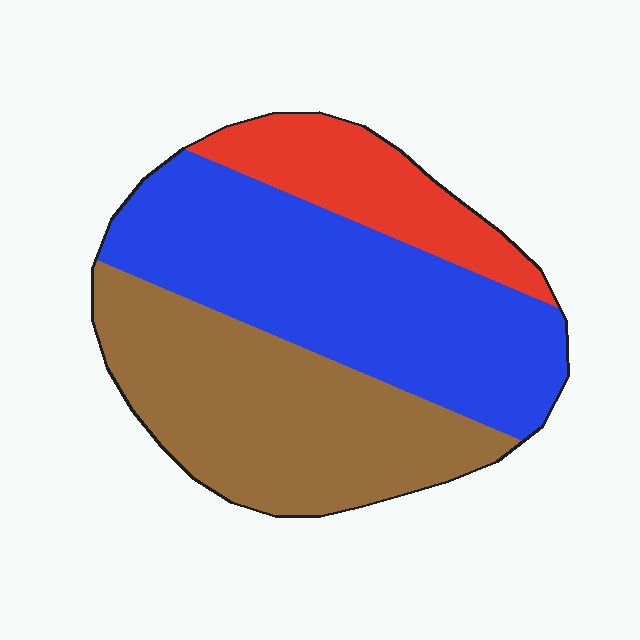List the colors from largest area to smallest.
From largest to smallest: blue, brown, red.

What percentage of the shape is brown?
Brown takes up between a quarter and a half of the shape.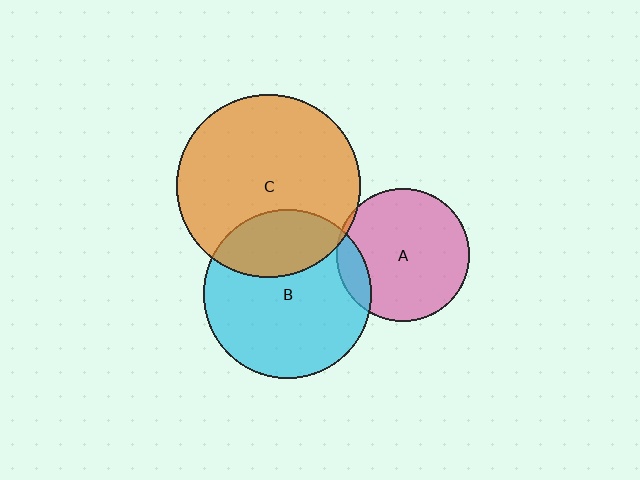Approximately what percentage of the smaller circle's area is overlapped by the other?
Approximately 10%.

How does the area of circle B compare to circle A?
Approximately 1.6 times.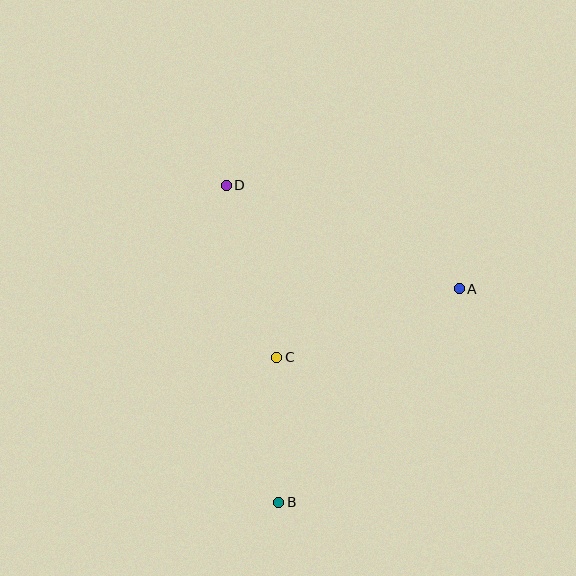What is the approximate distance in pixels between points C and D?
The distance between C and D is approximately 179 pixels.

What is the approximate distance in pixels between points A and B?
The distance between A and B is approximately 280 pixels.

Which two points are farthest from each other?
Points B and D are farthest from each other.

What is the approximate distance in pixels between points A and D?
The distance between A and D is approximately 255 pixels.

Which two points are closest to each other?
Points B and C are closest to each other.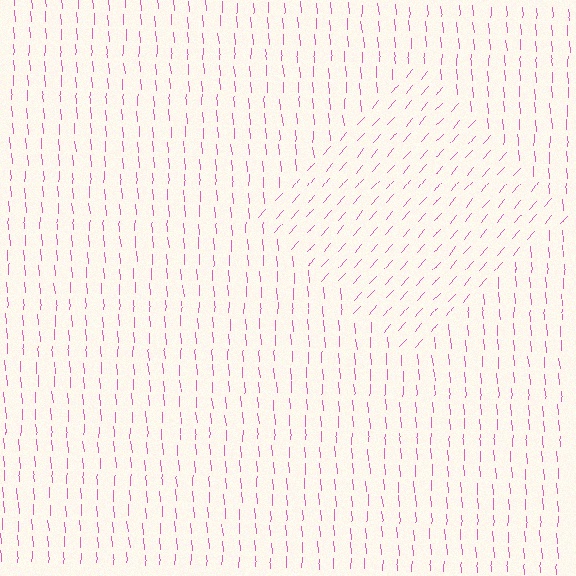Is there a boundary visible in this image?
Yes, there is a texture boundary formed by a change in line orientation.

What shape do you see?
I see a diamond.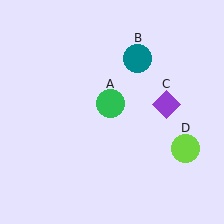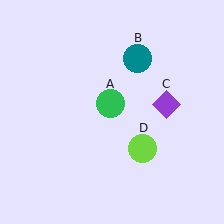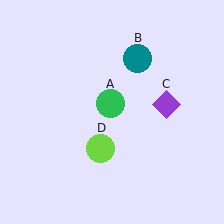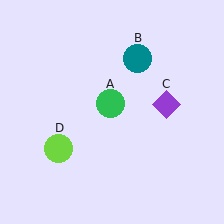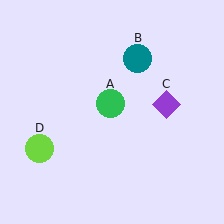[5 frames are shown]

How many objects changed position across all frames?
1 object changed position: lime circle (object D).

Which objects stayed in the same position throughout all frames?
Green circle (object A) and teal circle (object B) and purple diamond (object C) remained stationary.